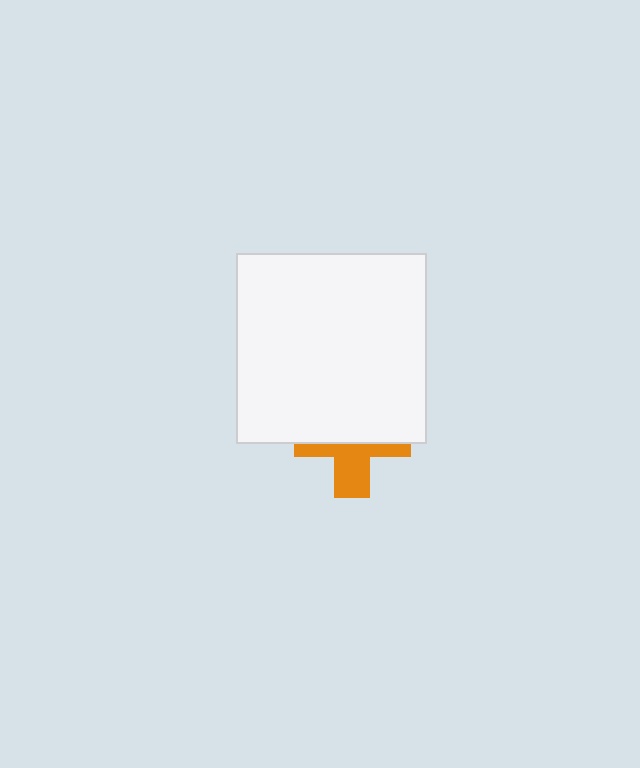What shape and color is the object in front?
The object in front is a white square.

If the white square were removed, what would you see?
You would see the complete orange cross.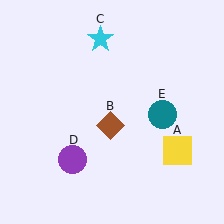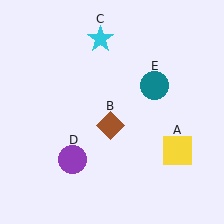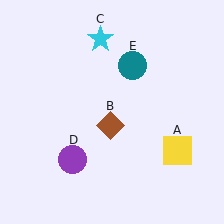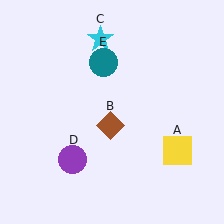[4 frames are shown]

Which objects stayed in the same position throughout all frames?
Yellow square (object A) and brown diamond (object B) and cyan star (object C) and purple circle (object D) remained stationary.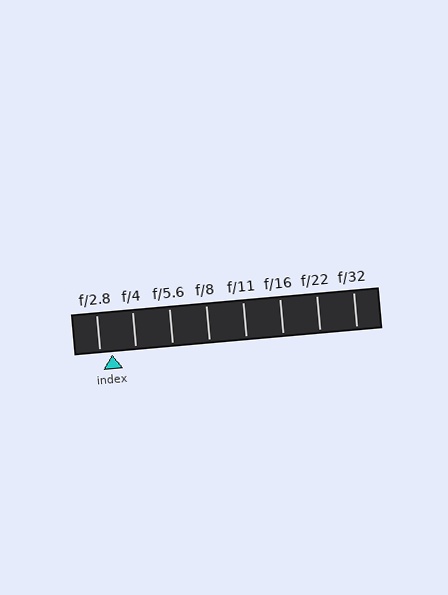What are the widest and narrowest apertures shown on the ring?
The widest aperture shown is f/2.8 and the narrowest is f/32.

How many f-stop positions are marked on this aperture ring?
There are 8 f-stop positions marked.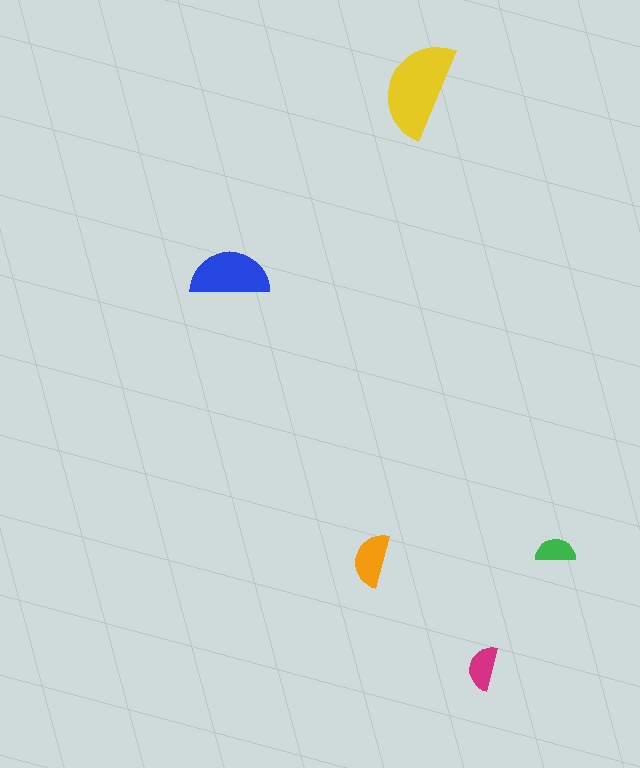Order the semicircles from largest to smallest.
the yellow one, the blue one, the orange one, the magenta one, the green one.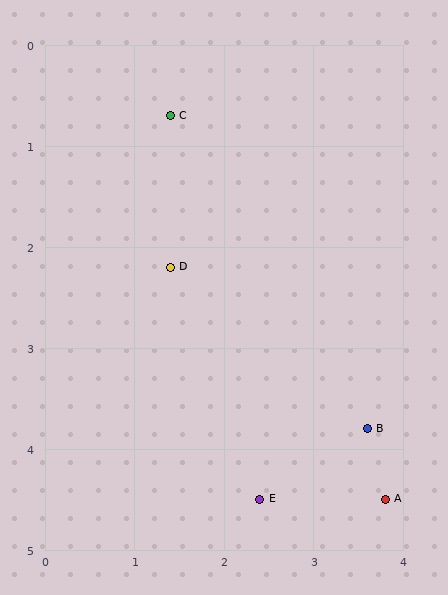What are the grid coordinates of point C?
Point C is at approximately (1.4, 0.7).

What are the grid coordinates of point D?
Point D is at approximately (1.4, 2.2).